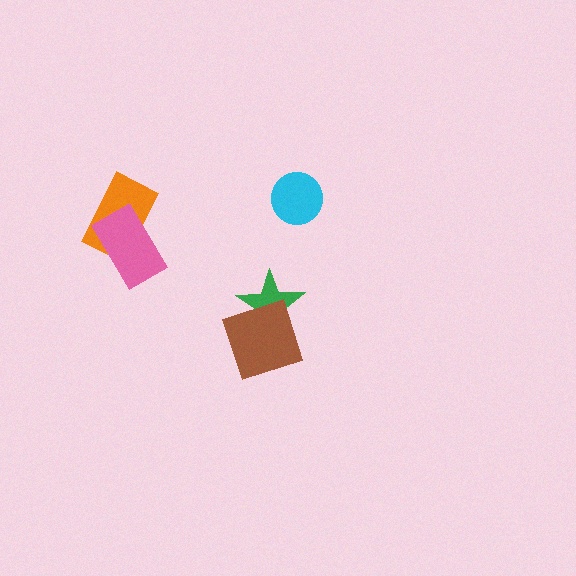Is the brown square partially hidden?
No, no other shape covers it.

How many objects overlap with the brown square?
1 object overlaps with the brown square.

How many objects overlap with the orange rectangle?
1 object overlaps with the orange rectangle.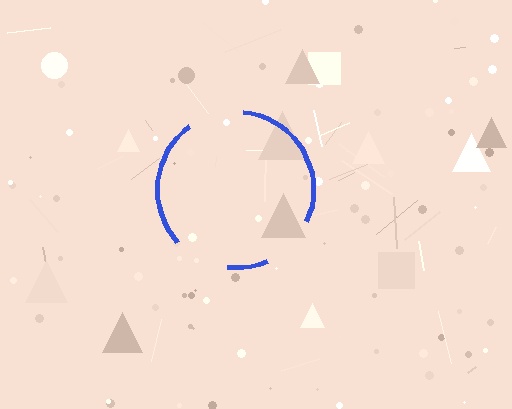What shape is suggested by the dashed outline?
The dashed outline suggests a circle.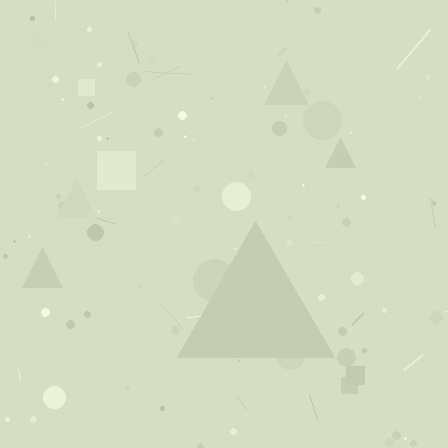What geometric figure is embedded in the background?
A triangle is embedded in the background.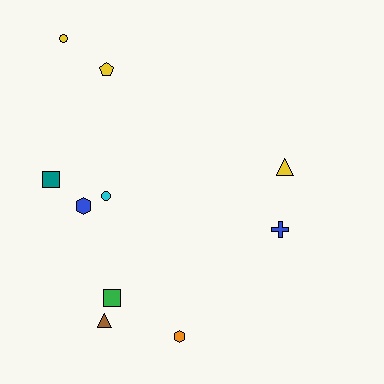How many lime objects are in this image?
There are no lime objects.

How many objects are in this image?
There are 10 objects.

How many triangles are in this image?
There are 2 triangles.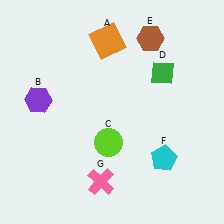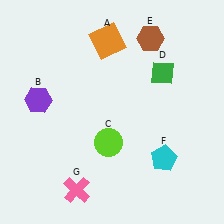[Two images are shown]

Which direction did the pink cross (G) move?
The pink cross (G) moved left.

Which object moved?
The pink cross (G) moved left.